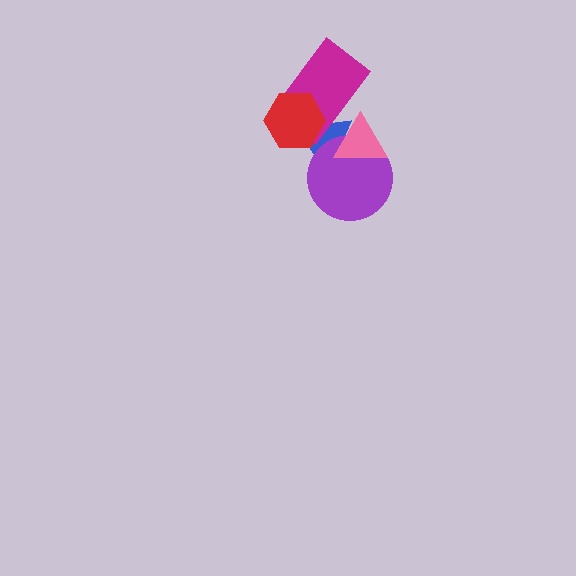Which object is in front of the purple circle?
The pink triangle is in front of the purple circle.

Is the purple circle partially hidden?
Yes, it is partially covered by another shape.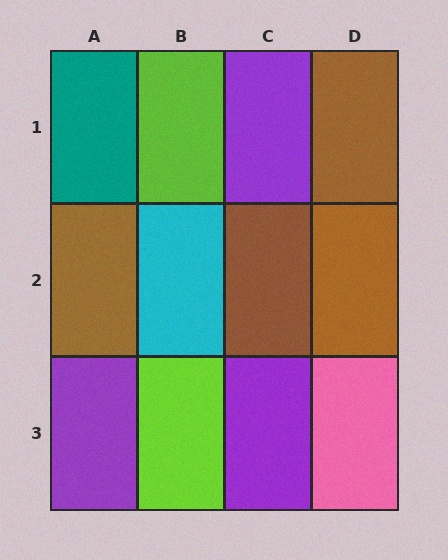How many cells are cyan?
1 cell is cyan.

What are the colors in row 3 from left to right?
Purple, lime, purple, pink.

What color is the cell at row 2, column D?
Brown.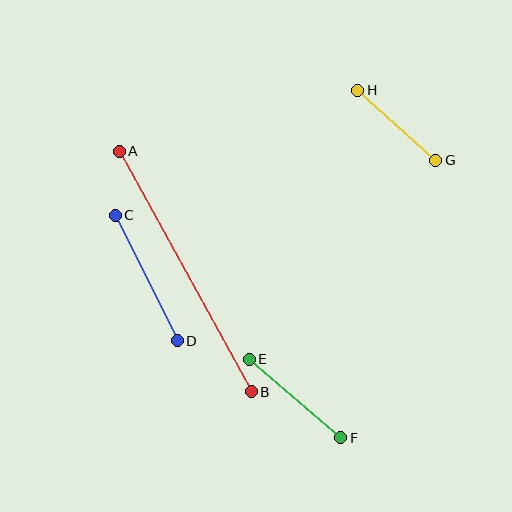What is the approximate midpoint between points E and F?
The midpoint is at approximately (295, 399) pixels.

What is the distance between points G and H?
The distance is approximately 105 pixels.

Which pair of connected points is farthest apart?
Points A and B are farthest apart.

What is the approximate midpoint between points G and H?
The midpoint is at approximately (397, 125) pixels.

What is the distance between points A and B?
The distance is approximately 274 pixels.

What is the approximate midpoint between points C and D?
The midpoint is at approximately (146, 278) pixels.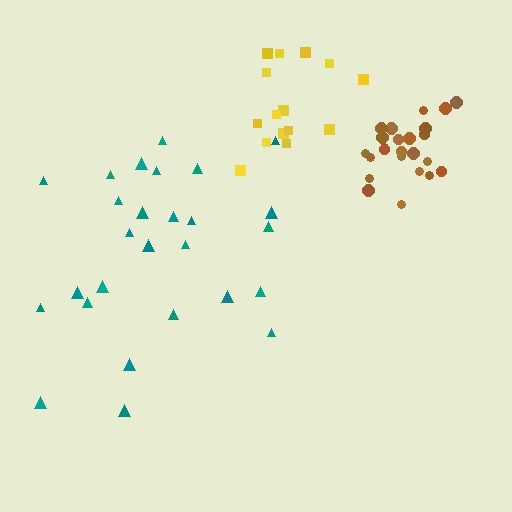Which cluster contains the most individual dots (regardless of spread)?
Teal (27).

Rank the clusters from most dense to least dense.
brown, yellow, teal.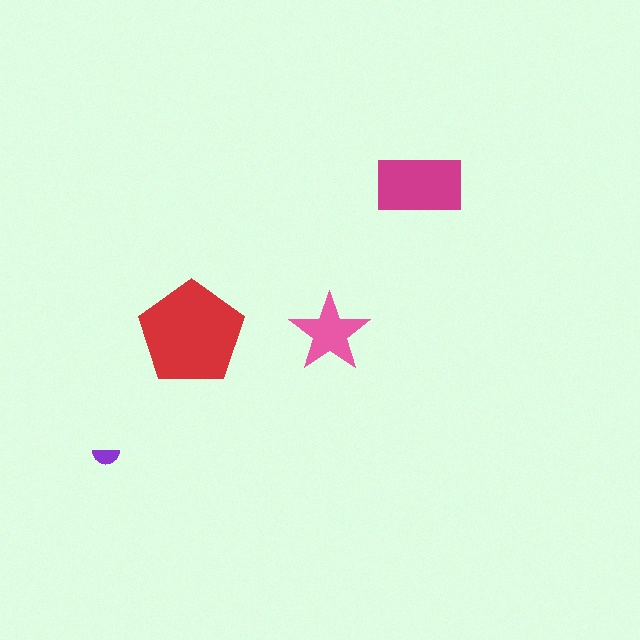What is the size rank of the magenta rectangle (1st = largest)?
2nd.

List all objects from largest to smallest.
The red pentagon, the magenta rectangle, the pink star, the purple semicircle.